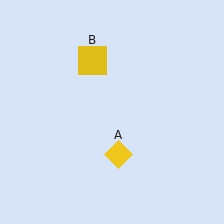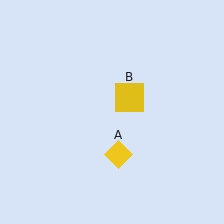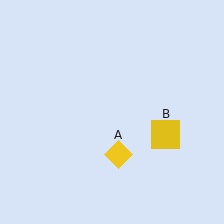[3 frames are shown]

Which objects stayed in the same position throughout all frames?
Yellow diamond (object A) remained stationary.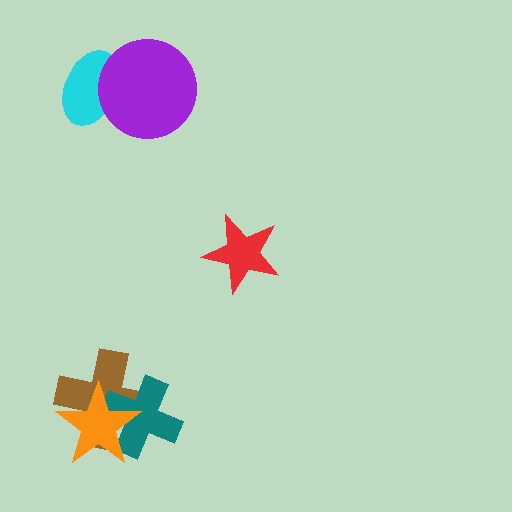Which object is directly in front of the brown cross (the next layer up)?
The teal cross is directly in front of the brown cross.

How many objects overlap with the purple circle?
1 object overlaps with the purple circle.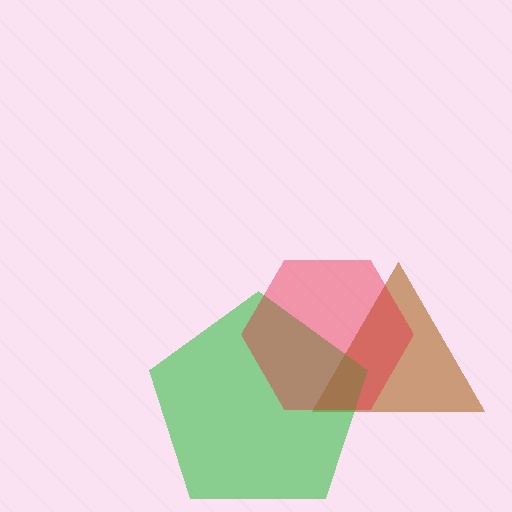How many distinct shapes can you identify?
There are 3 distinct shapes: a brown triangle, a green pentagon, a red hexagon.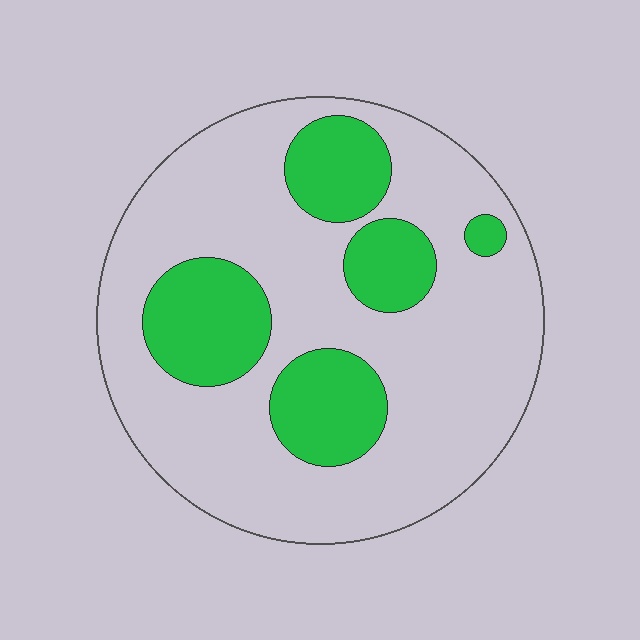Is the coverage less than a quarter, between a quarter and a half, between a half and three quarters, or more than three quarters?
Between a quarter and a half.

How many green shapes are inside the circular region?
5.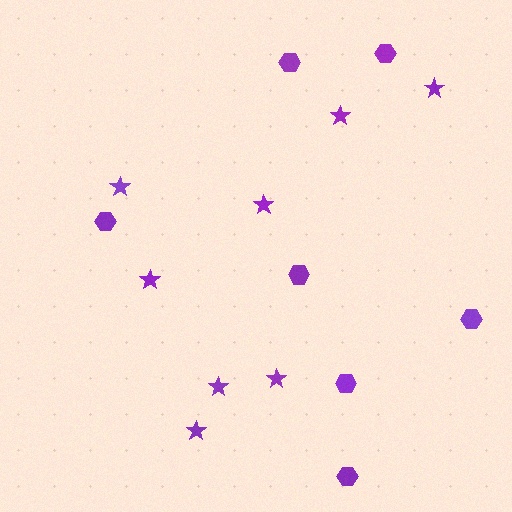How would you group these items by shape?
There are 2 groups: one group of hexagons (7) and one group of stars (8).